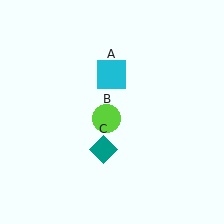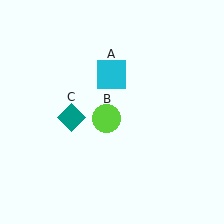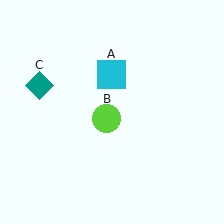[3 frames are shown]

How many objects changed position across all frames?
1 object changed position: teal diamond (object C).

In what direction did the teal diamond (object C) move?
The teal diamond (object C) moved up and to the left.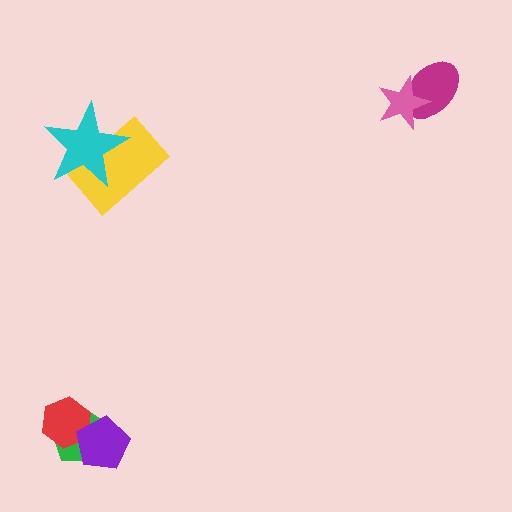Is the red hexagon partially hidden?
Yes, it is partially covered by another shape.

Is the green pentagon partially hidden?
Yes, it is partially covered by another shape.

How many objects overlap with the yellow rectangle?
1 object overlaps with the yellow rectangle.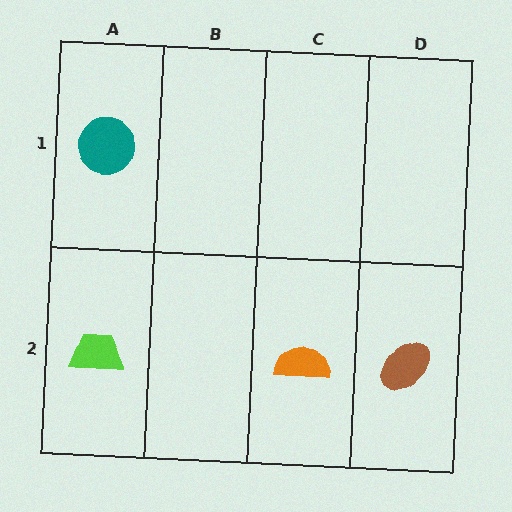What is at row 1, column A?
A teal circle.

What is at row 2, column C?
An orange semicircle.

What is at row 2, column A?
A lime trapezoid.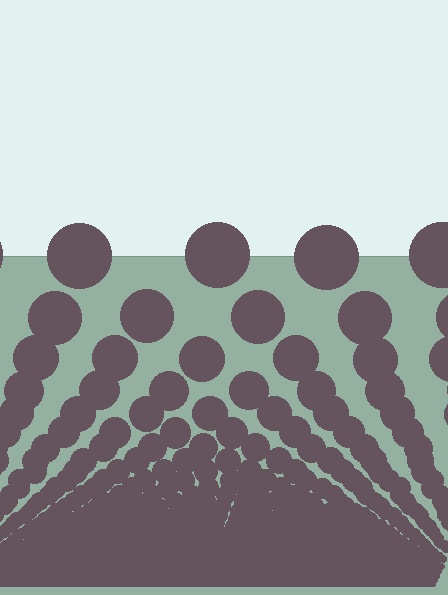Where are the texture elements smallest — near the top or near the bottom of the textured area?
Near the bottom.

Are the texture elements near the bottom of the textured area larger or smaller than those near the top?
Smaller. The gradient is inverted — elements near the bottom are smaller and denser.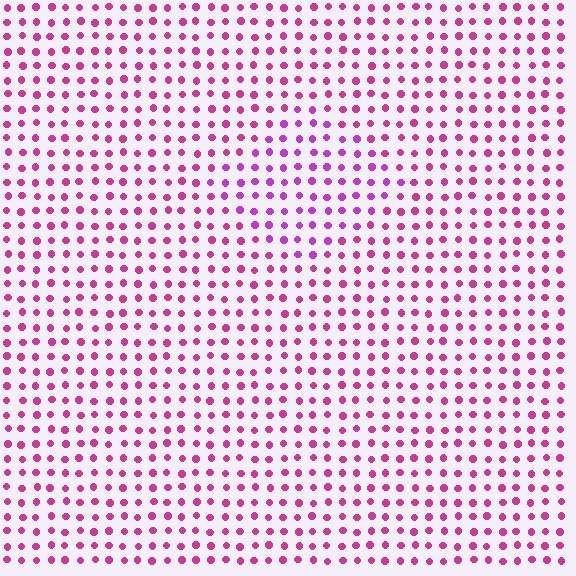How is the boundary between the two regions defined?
The boundary is defined purely by a slight shift in hue (about 26 degrees). Spacing, size, and orientation are identical on both sides.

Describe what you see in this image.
The image is filled with small magenta elements in a uniform arrangement. A diamond-shaped region is visible where the elements are tinted to a slightly different hue, forming a subtle color boundary.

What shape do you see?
I see a diamond.